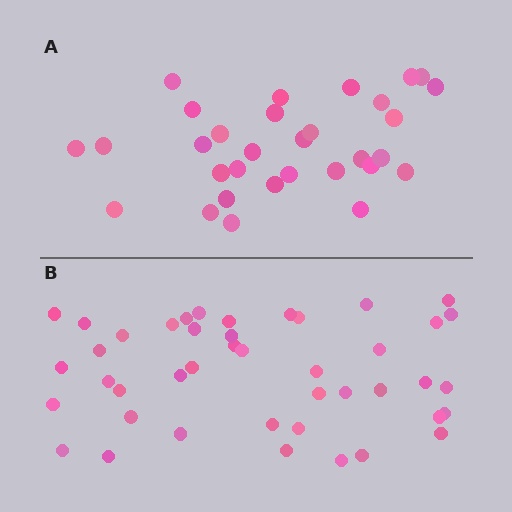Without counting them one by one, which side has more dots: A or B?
Region B (the bottom region) has more dots.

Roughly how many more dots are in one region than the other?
Region B has roughly 12 or so more dots than region A.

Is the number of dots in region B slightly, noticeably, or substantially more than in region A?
Region B has noticeably more, but not dramatically so. The ratio is roughly 1.4 to 1.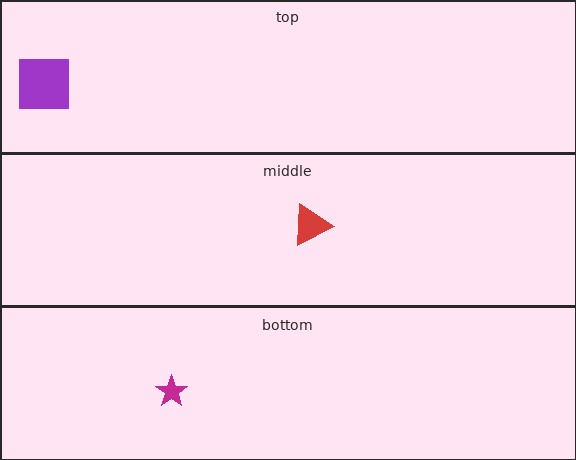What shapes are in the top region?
The purple square.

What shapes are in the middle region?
The red triangle.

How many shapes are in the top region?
1.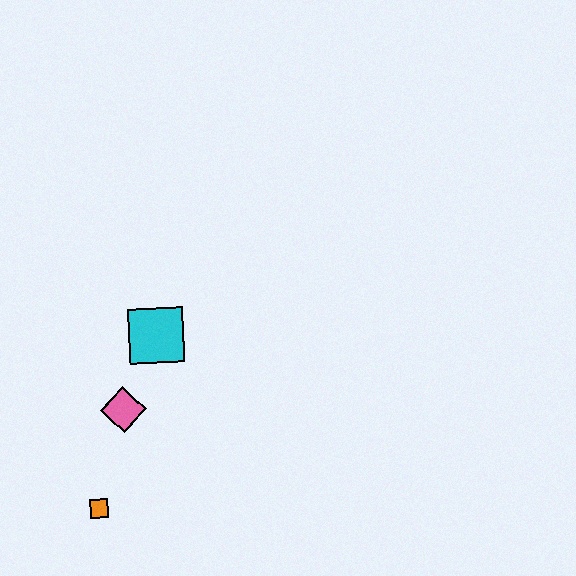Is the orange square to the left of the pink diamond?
Yes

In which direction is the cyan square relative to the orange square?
The cyan square is above the orange square.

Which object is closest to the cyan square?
The pink diamond is closest to the cyan square.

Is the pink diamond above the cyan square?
No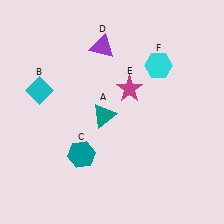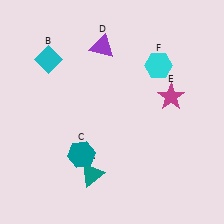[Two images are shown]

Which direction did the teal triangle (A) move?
The teal triangle (A) moved down.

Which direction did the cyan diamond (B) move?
The cyan diamond (B) moved up.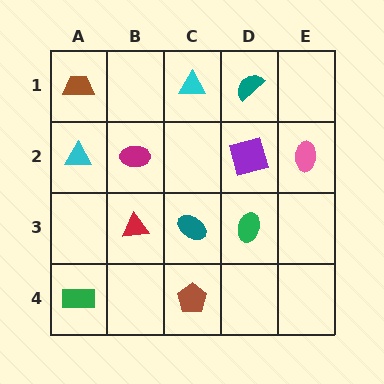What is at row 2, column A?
A cyan triangle.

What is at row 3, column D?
A green ellipse.